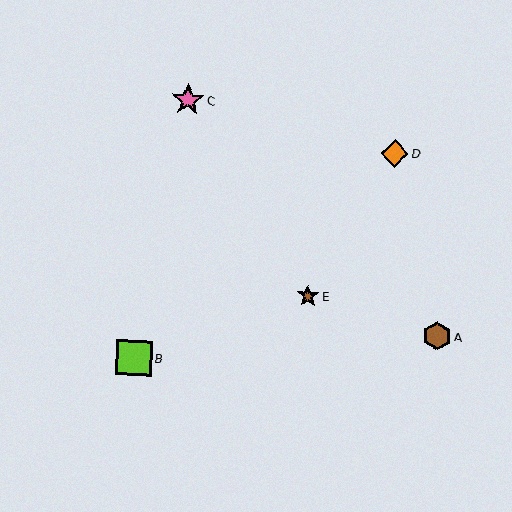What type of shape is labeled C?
Shape C is a pink star.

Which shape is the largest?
The lime square (labeled B) is the largest.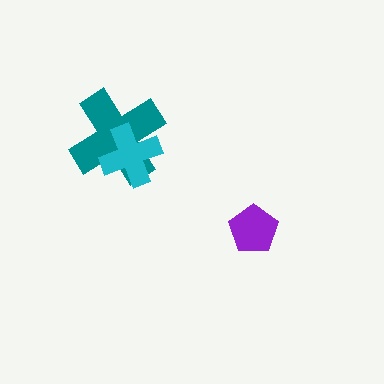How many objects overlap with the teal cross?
1 object overlaps with the teal cross.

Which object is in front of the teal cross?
The cyan cross is in front of the teal cross.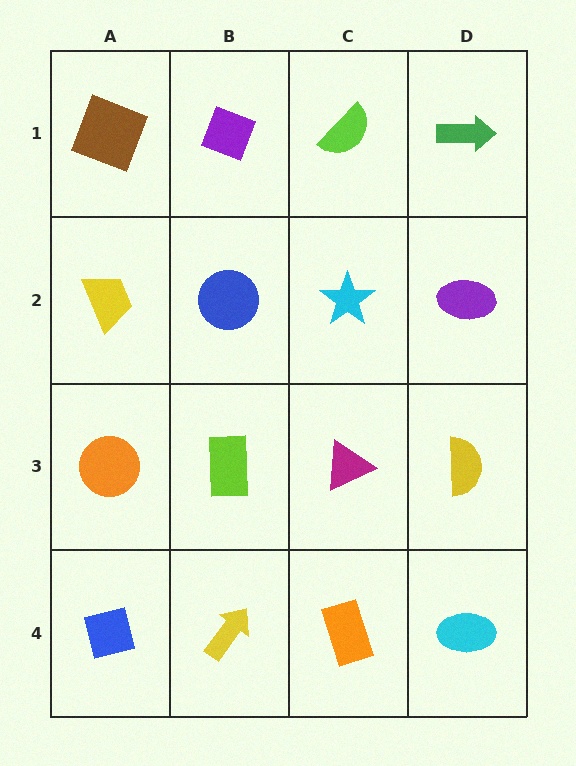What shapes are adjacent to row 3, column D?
A purple ellipse (row 2, column D), a cyan ellipse (row 4, column D), a magenta triangle (row 3, column C).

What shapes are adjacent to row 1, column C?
A cyan star (row 2, column C), a purple diamond (row 1, column B), a green arrow (row 1, column D).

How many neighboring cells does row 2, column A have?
3.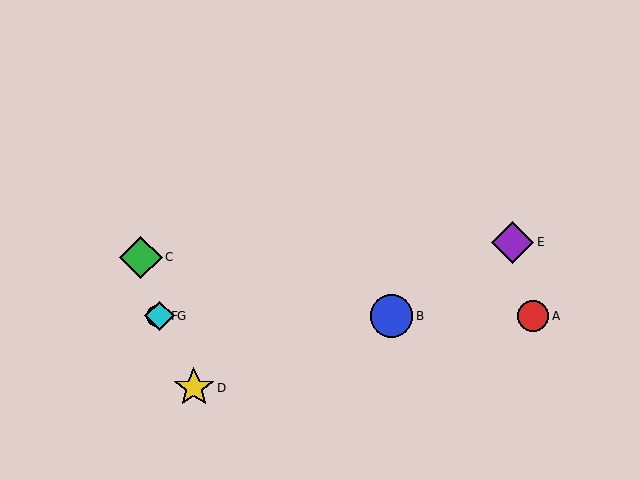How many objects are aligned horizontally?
4 objects (A, B, F, G) are aligned horizontally.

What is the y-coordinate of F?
Object F is at y≈316.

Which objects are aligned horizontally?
Objects A, B, F, G are aligned horizontally.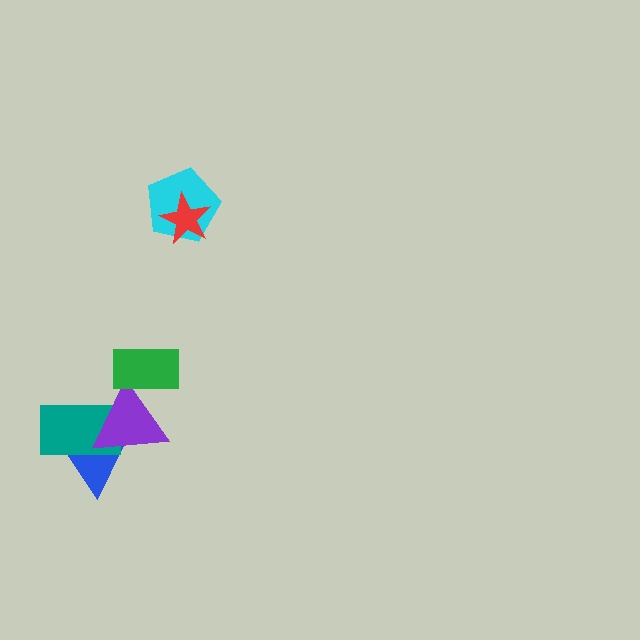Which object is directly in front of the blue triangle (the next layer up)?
The teal rectangle is directly in front of the blue triangle.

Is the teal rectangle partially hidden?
Yes, it is partially covered by another shape.